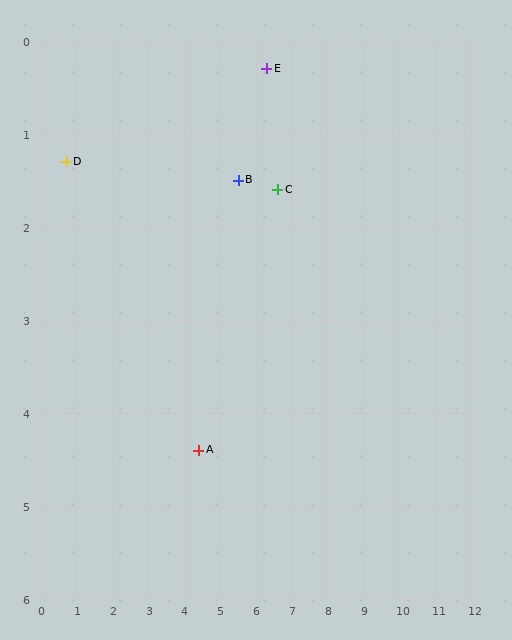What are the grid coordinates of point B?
Point B is at approximately (5.5, 1.5).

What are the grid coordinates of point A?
Point A is at approximately (4.4, 4.4).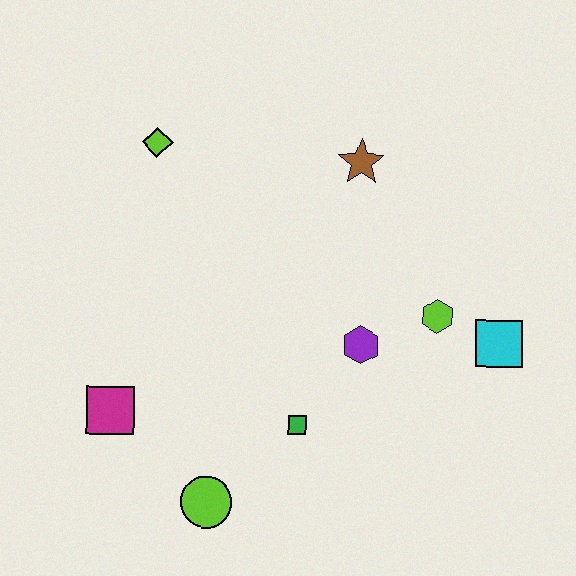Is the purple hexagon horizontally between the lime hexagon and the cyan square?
No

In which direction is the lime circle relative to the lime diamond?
The lime circle is below the lime diamond.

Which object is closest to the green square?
The purple hexagon is closest to the green square.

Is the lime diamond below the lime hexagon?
No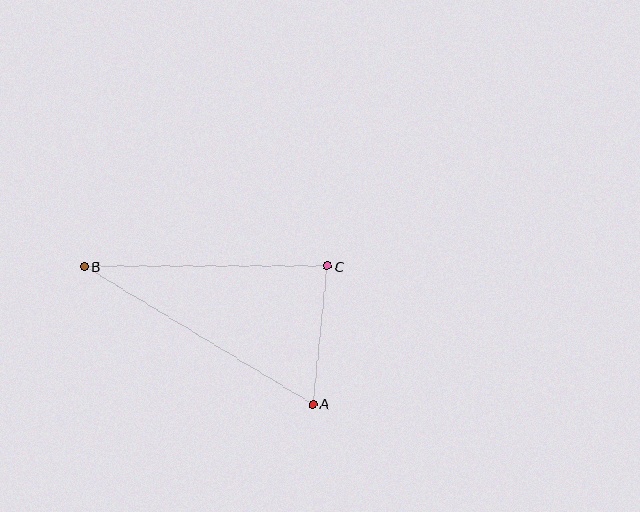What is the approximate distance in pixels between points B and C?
The distance between B and C is approximately 243 pixels.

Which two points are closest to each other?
Points A and C are closest to each other.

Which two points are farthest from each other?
Points A and B are farthest from each other.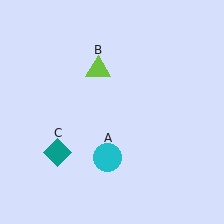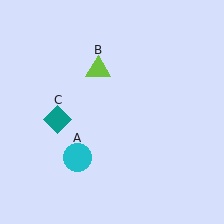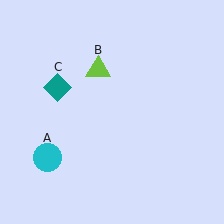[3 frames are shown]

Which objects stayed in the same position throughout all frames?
Lime triangle (object B) remained stationary.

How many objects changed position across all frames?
2 objects changed position: cyan circle (object A), teal diamond (object C).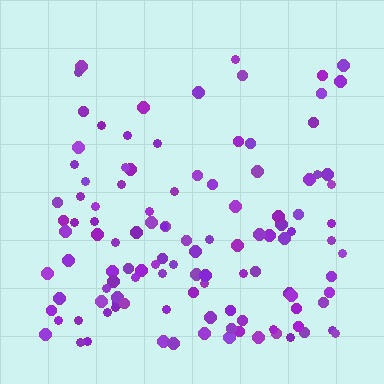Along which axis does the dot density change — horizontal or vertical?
Vertical.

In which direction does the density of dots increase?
From top to bottom, with the bottom side densest.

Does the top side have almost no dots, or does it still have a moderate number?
Still a moderate number, just noticeably fewer than the bottom.